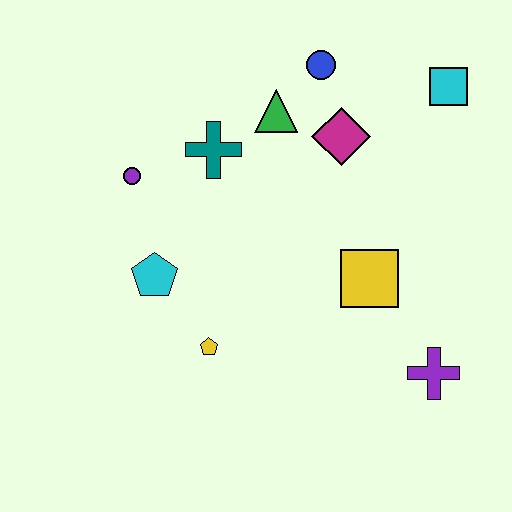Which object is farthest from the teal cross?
The purple cross is farthest from the teal cross.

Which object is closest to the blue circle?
The green triangle is closest to the blue circle.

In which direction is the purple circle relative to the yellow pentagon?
The purple circle is above the yellow pentagon.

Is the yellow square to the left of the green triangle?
No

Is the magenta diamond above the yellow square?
Yes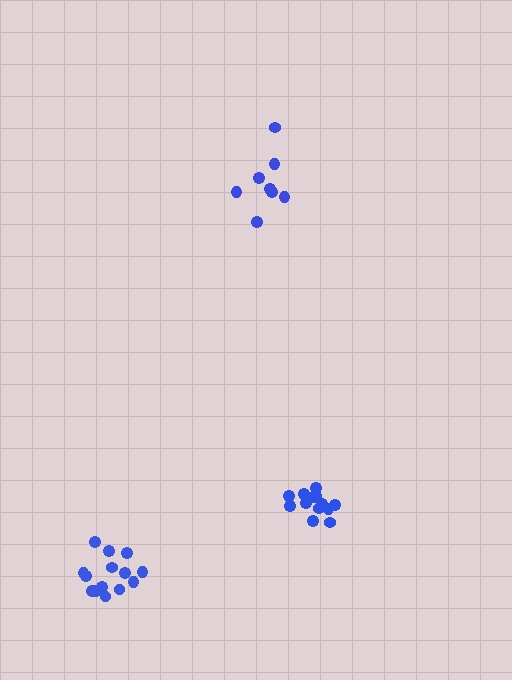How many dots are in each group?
Group 1: 14 dots, Group 2: 13 dots, Group 3: 9 dots (36 total).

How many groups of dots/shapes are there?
There are 3 groups.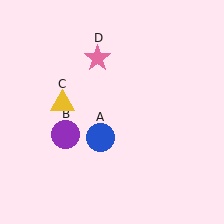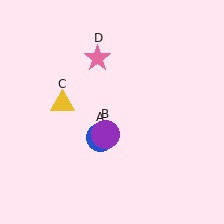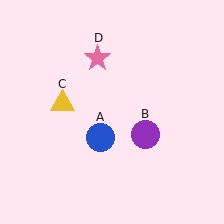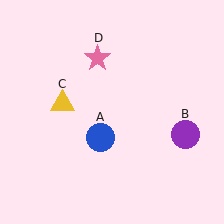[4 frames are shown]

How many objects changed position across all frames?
1 object changed position: purple circle (object B).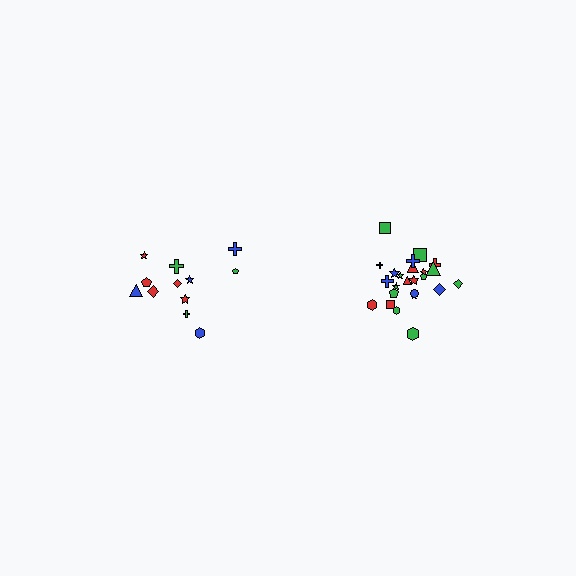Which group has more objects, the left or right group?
The right group.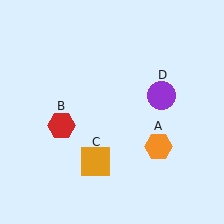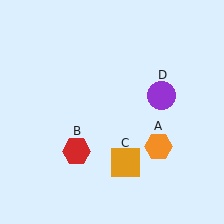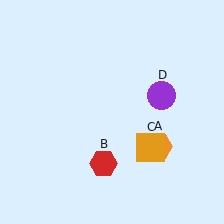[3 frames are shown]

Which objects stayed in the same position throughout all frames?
Orange hexagon (object A) and purple circle (object D) remained stationary.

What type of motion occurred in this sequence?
The red hexagon (object B), orange square (object C) rotated counterclockwise around the center of the scene.